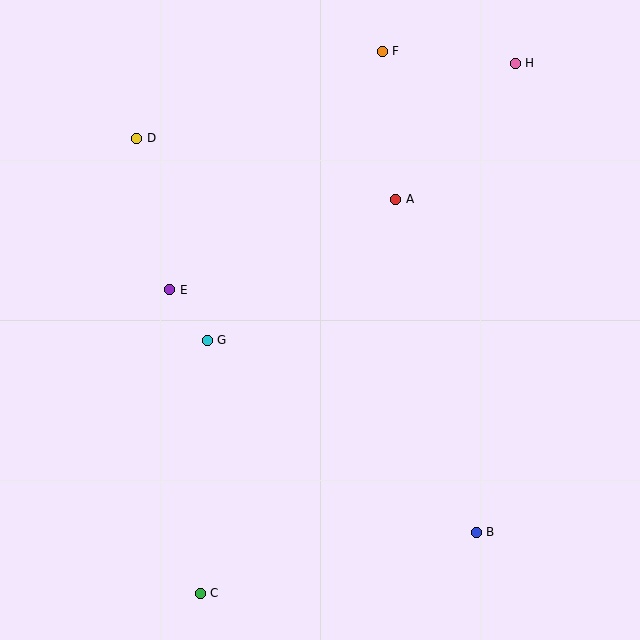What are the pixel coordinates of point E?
Point E is at (170, 290).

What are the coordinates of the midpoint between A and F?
The midpoint between A and F is at (389, 125).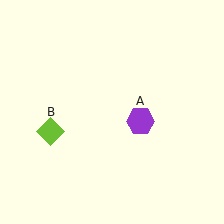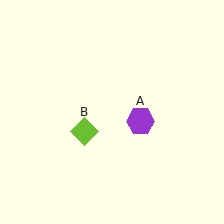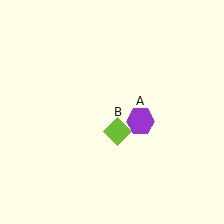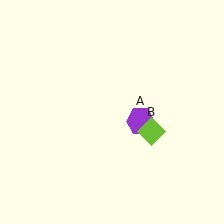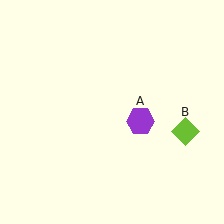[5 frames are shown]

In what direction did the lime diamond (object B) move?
The lime diamond (object B) moved right.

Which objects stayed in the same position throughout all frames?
Purple hexagon (object A) remained stationary.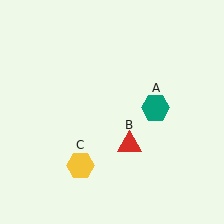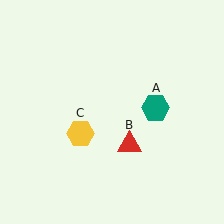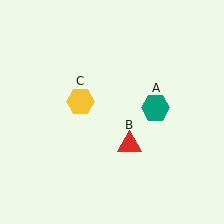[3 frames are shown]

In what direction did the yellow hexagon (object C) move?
The yellow hexagon (object C) moved up.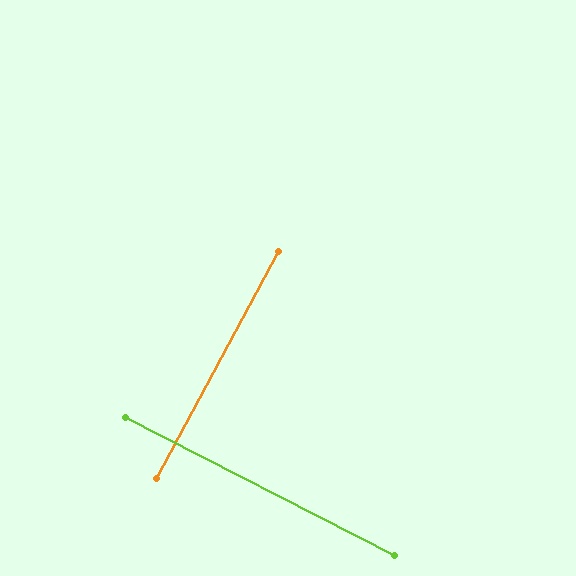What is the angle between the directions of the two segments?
Approximately 89 degrees.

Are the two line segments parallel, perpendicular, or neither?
Perpendicular — they meet at approximately 89°.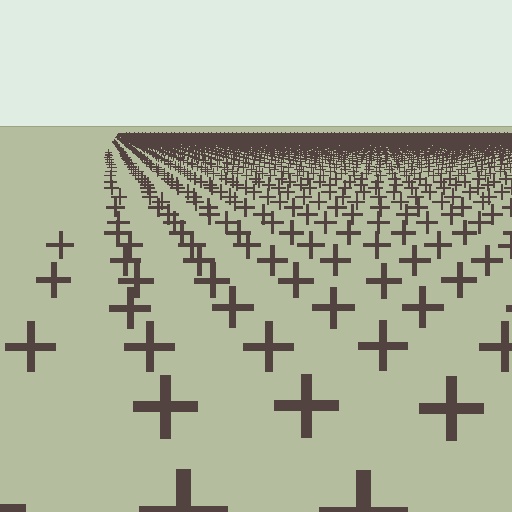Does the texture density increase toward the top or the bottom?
Density increases toward the top.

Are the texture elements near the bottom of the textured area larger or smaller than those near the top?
Larger. Near the bottom, elements are closer to the viewer and appear at a bigger on-screen size.